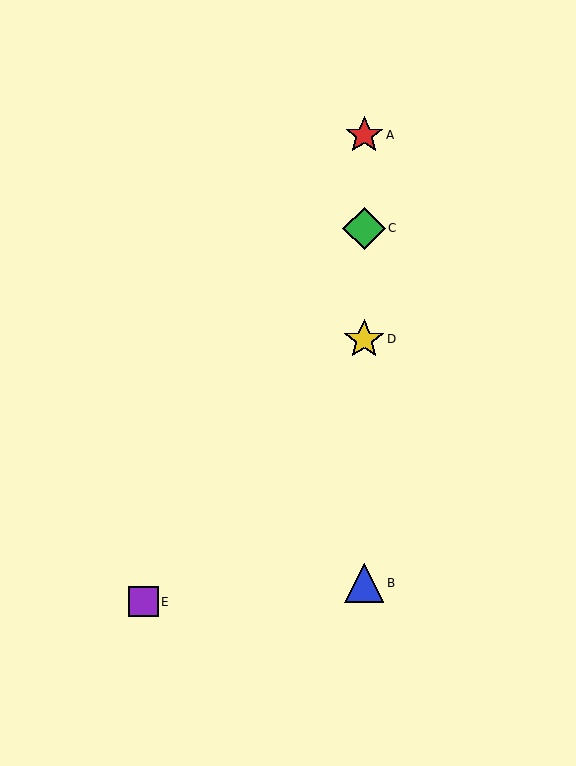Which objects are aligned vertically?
Objects A, B, C, D are aligned vertically.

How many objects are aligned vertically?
4 objects (A, B, C, D) are aligned vertically.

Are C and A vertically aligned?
Yes, both are at x≈364.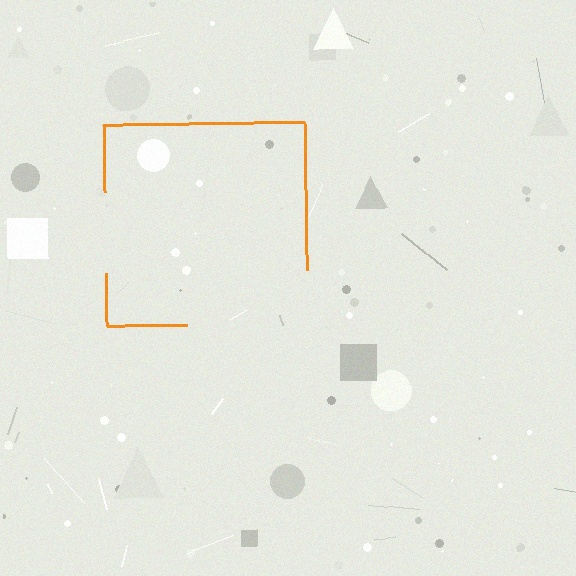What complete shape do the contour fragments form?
The contour fragments form a square.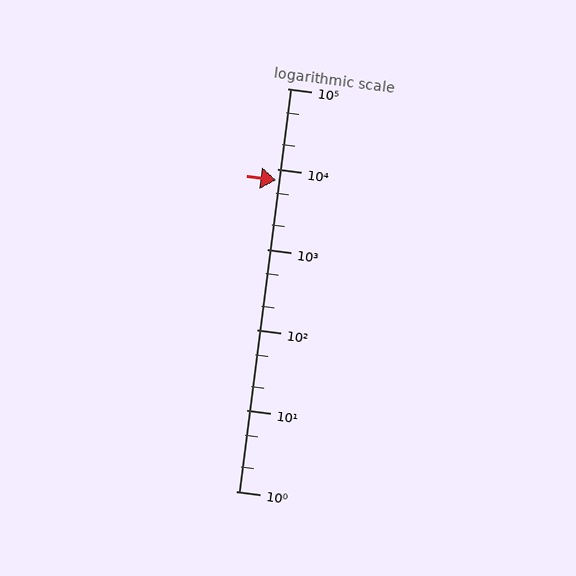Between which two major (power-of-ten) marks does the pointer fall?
The pointer is between 1000 and 10000.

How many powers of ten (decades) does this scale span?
The scale spans 5 decades, from 1 to 100000.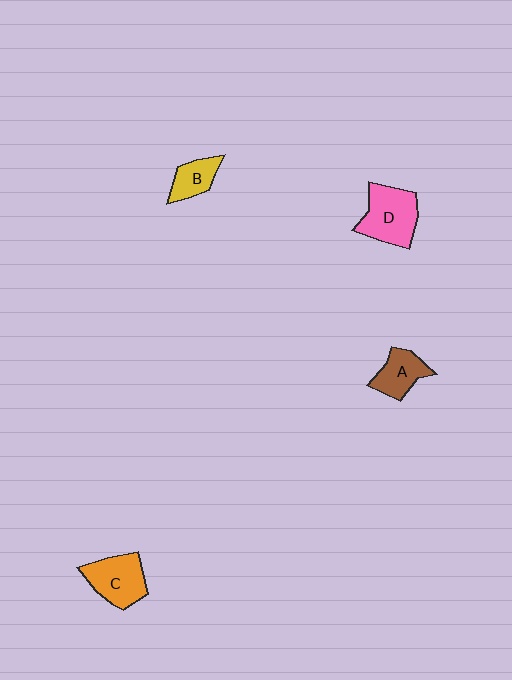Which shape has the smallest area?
Shape B (yellow).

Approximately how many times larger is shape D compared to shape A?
Approximately 1.5 times.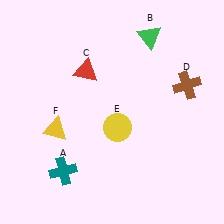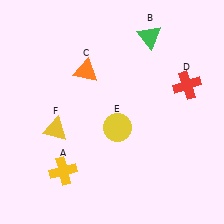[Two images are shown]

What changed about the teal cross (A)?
In Image 1, A is teal. In Image 2, it changed to yellow.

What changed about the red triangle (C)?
In Image 1, C is red. In Image 2, it changed to orange.